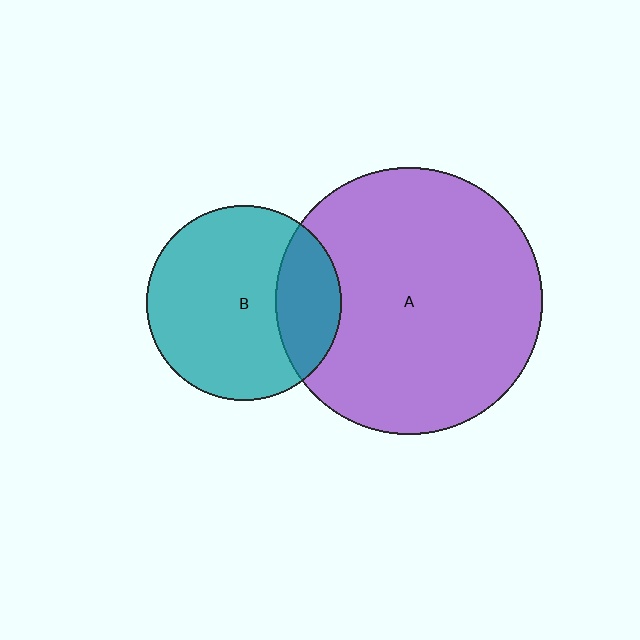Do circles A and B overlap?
Yes.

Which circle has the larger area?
Circle A (purple).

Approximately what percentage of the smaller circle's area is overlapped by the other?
Approximately 25%.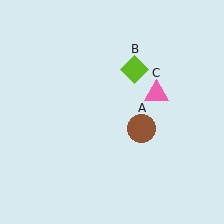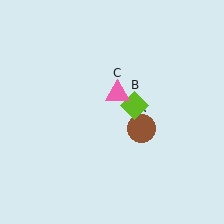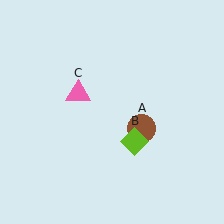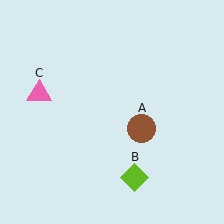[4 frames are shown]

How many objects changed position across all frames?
2 objects changed position: lime diamond (object B), pink triangle (object C).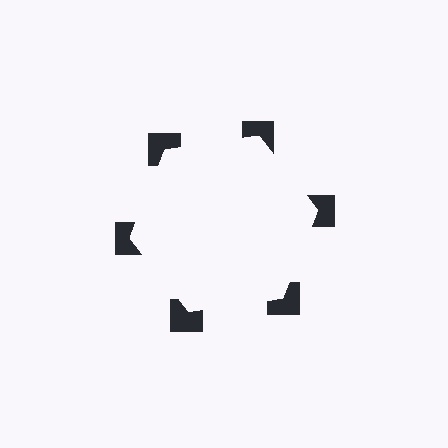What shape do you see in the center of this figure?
An illusory hexagon — its edges are inferred from the aligned wedge cuts in the notched squares, not physically drawn.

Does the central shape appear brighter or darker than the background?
It typically appears slightly brighter than the background, even though no actual brightness change is drawn.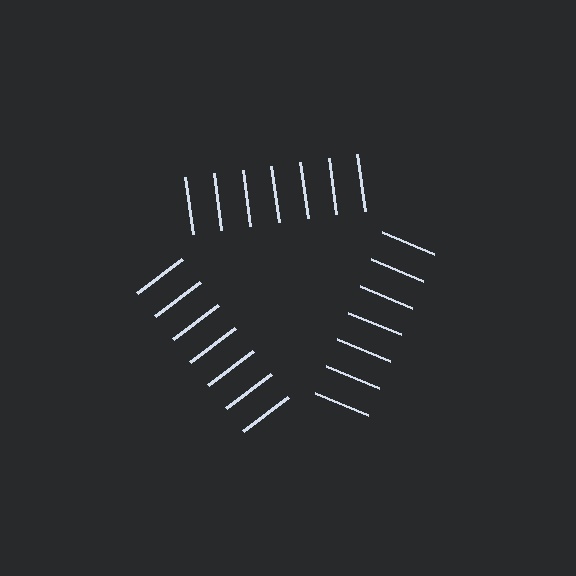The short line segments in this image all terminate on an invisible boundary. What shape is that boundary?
An illusory triangle — the line segments terminate on its edges but no continuous stroke is drawn.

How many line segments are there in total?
21 — 7 along each of the 3 edges.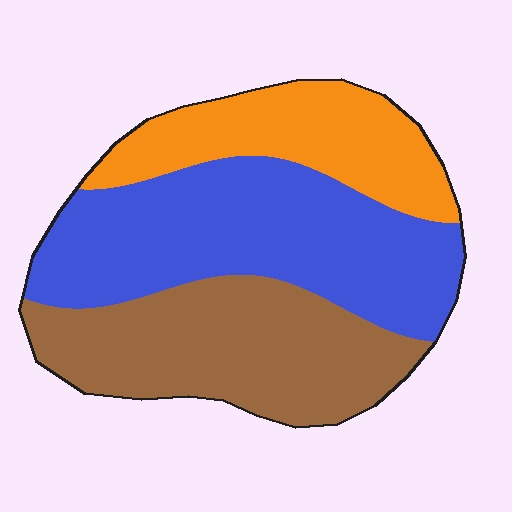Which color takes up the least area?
Orange, at roughly 25%.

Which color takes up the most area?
Blue, at roughly 40%.